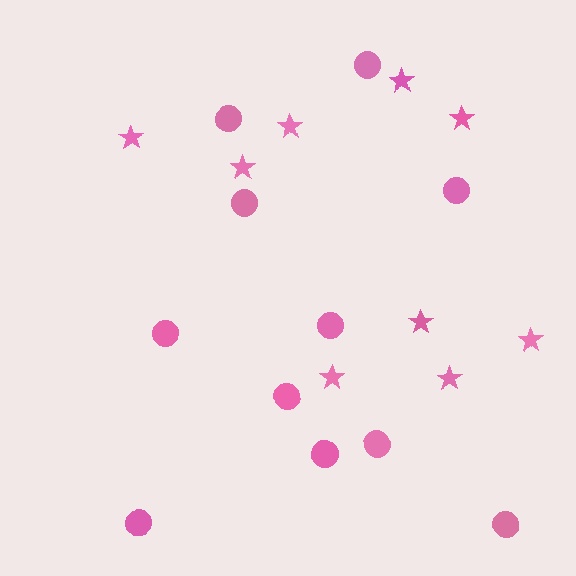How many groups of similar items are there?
There are 2 groups: one group of circles (11) and one group of stars (9).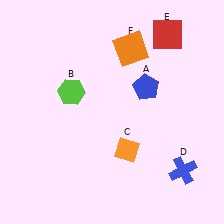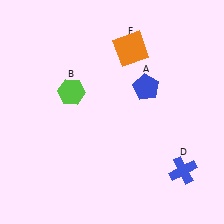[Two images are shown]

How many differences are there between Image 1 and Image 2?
There are 2 differences between the two images.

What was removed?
The red square (E), the orange diamond (C) were removed in Image 2.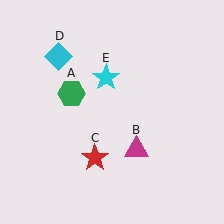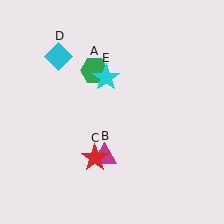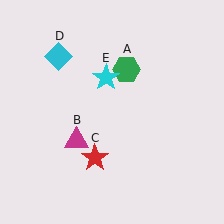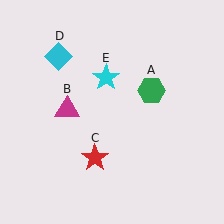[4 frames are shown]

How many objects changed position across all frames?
2 objects changed position: green hexagon (object A), magenta triangle (object B).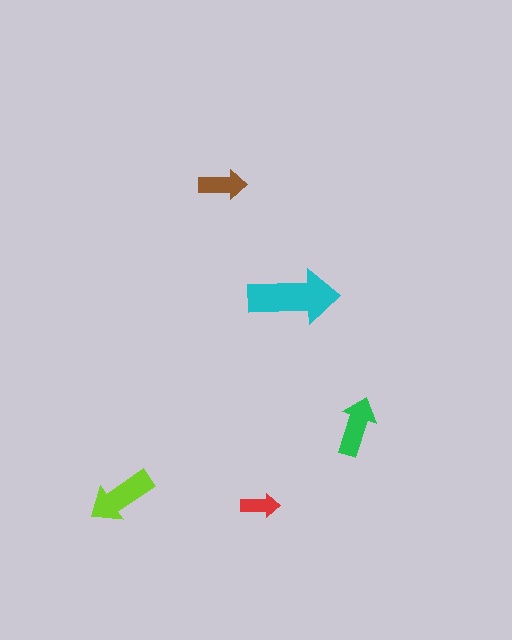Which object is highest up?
The brown arrow is topmost.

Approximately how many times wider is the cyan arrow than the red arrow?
About 2.5 times wider.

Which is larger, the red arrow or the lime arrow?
The lime one.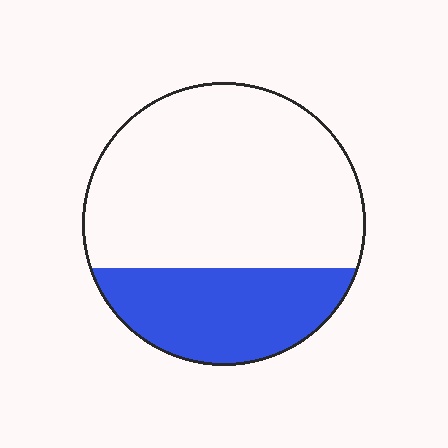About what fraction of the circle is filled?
About one third (1/3).